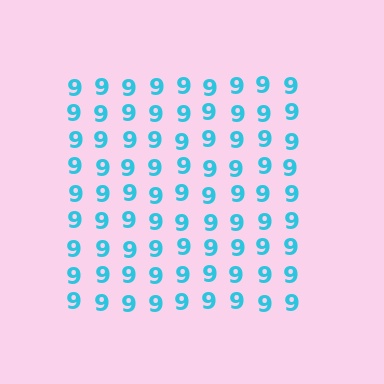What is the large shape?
The large shape is a square.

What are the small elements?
The small elements are digit 9's.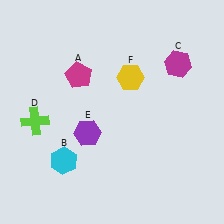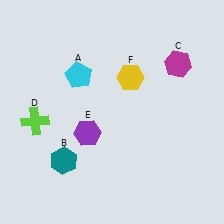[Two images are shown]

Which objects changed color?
A changed from magenta to cyan. B changed from cyan to teal.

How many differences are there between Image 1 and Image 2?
There are 2 differences between the two images.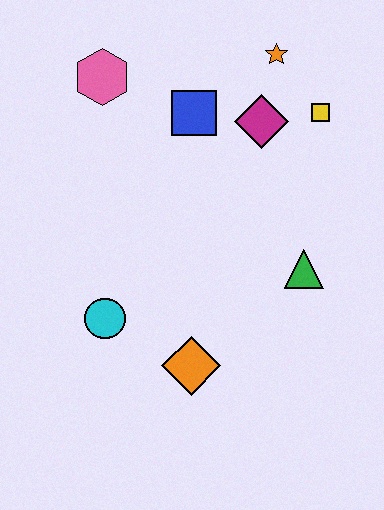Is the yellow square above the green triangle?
Yes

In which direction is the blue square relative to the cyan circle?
The blue square is above the cyan circle.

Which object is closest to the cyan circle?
The orange diamond is closest to the cyan circle.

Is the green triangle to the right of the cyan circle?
Yes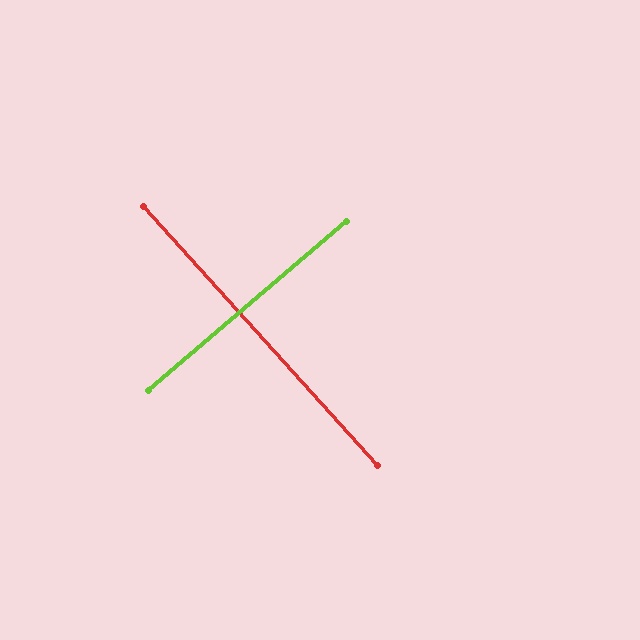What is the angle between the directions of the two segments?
Approximately 88 degrees.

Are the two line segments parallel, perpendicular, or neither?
Perpendicular — they meet at approximately 88°.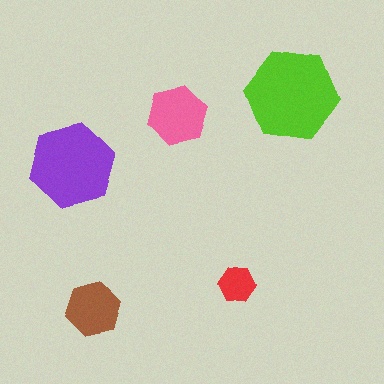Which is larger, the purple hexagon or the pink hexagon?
The purple one.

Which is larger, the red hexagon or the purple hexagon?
The purple one.